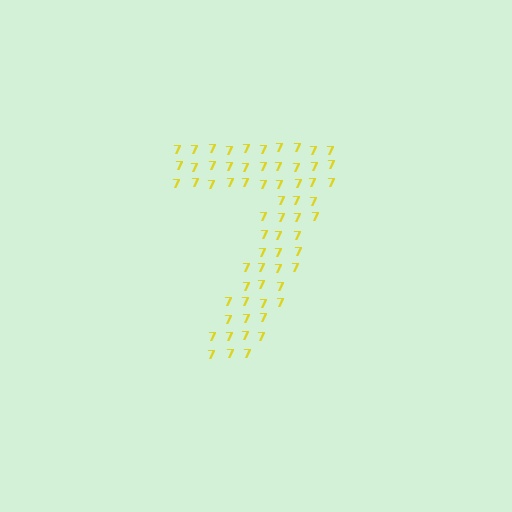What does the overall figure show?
The overall figure shows the digit 7.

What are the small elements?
The small elements are digit 7's.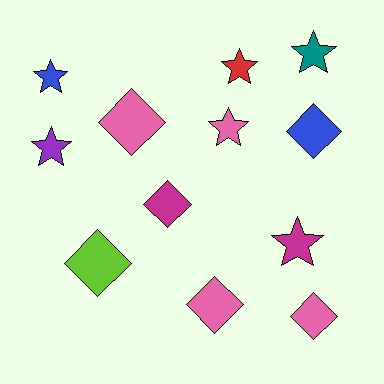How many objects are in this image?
There are 12 objects.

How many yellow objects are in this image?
There are no yellow objects.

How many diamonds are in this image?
There are 6 diamonds.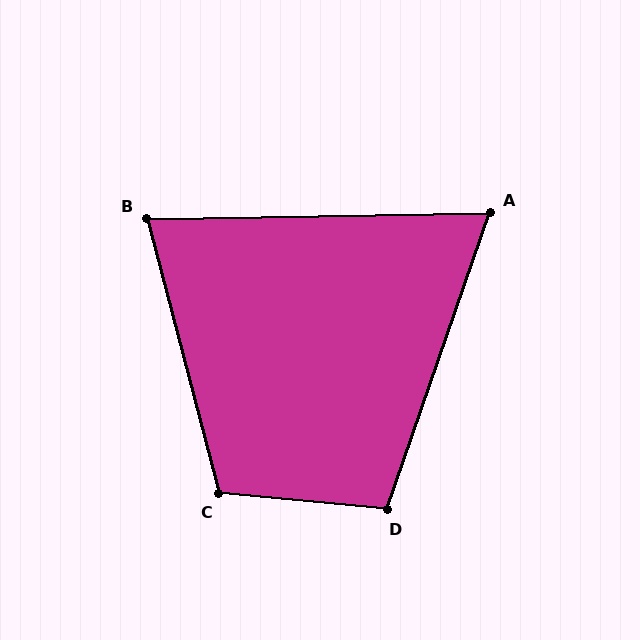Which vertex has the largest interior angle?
C, at approximately 110 degrees.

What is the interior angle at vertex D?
Approximately 104 degrees (obtuse).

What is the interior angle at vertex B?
Approximately 76 degrees (acute).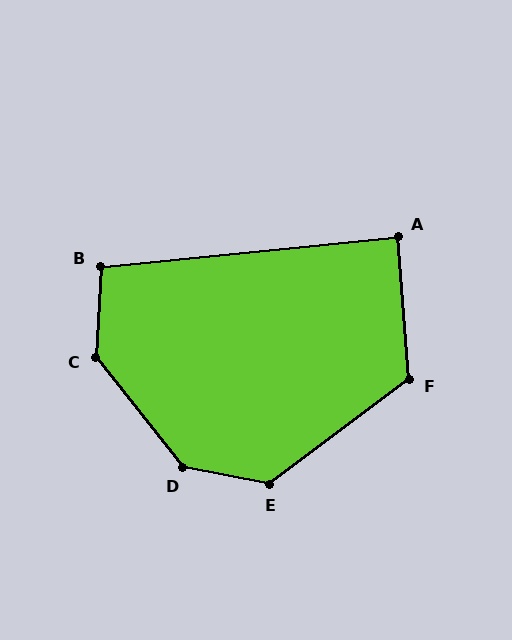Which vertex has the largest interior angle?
D, at approximately 139 degrees.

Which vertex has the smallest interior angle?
A, at approximately 89 degrees.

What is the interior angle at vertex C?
Approximately 139 degrees (obtuse).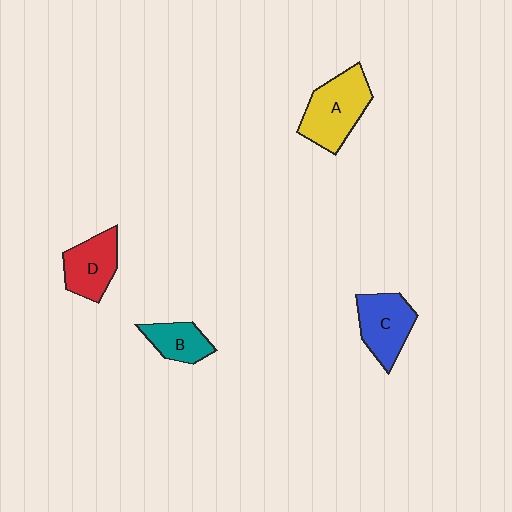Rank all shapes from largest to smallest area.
From largest to smallest: A (yellow), C (blue), D (red), B (teal).